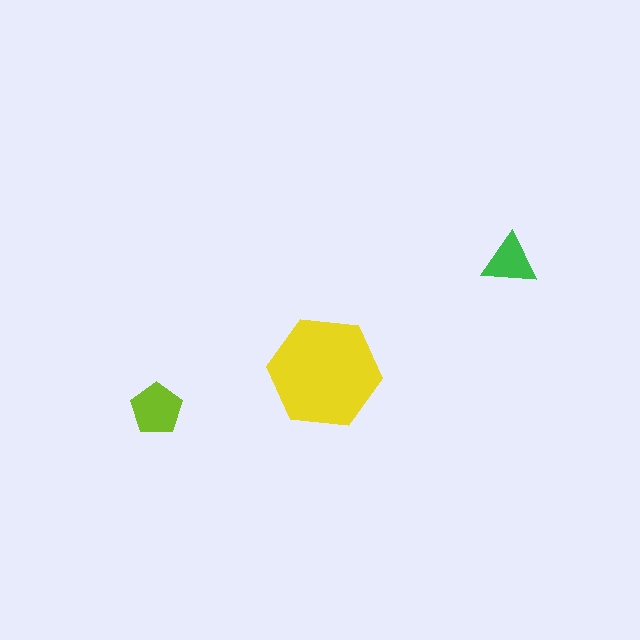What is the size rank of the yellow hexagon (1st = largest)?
1st.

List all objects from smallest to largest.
The green triangle, the lime pentagon, the yellow hexagon.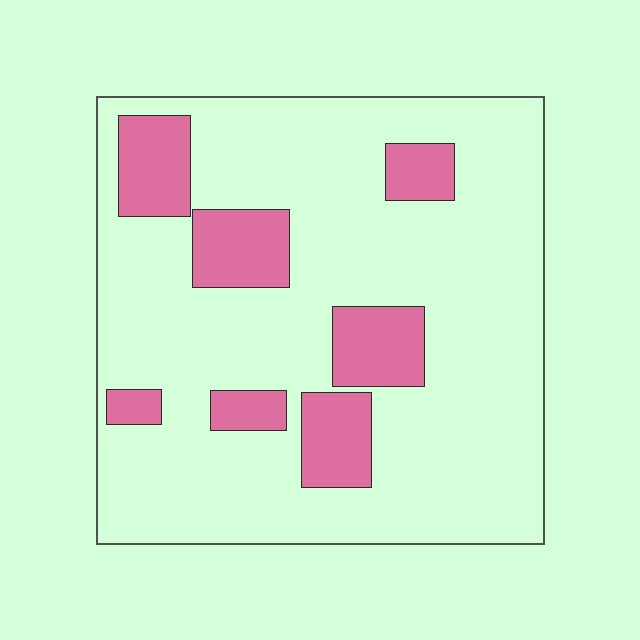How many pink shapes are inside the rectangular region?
7.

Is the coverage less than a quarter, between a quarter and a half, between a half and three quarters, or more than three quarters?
Less than a quarter.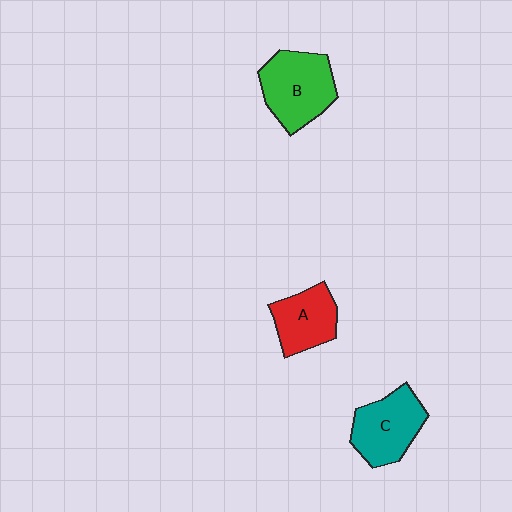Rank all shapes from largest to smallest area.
From largest to smallest: B (green), C (teal), A (red).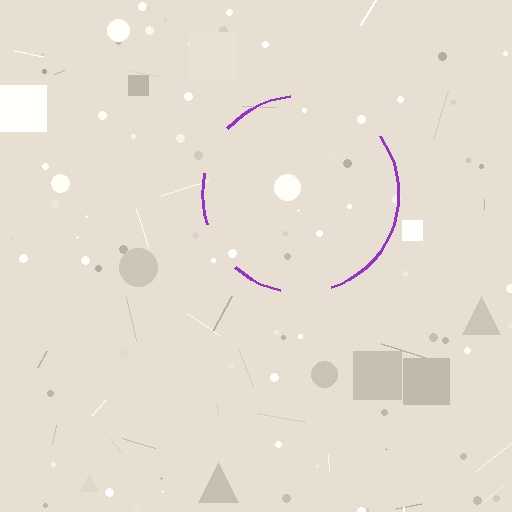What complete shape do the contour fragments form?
The contour fragments form a circle.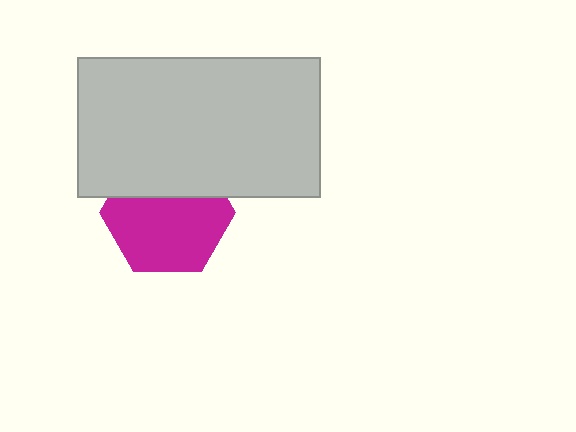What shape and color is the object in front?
The object in front is a light gray rectangle.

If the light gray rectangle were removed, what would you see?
You would see the complete magenta hexagon.